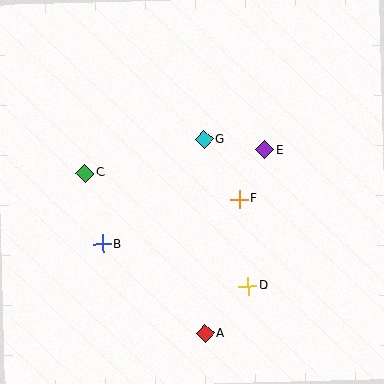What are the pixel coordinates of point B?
Point B is at (103, 244).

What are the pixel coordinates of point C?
Point C is at (85, 173).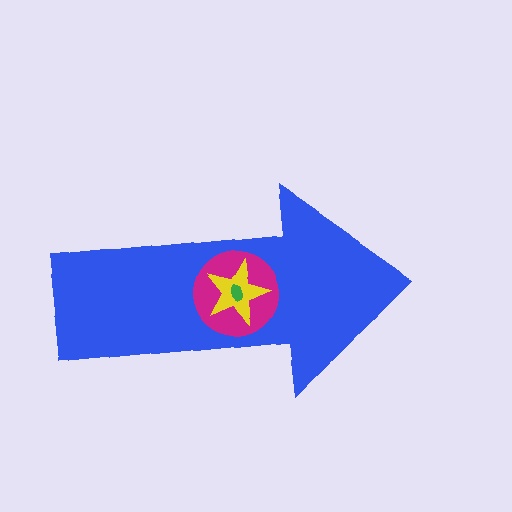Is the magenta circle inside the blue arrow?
Yes.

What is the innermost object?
The green ellipse.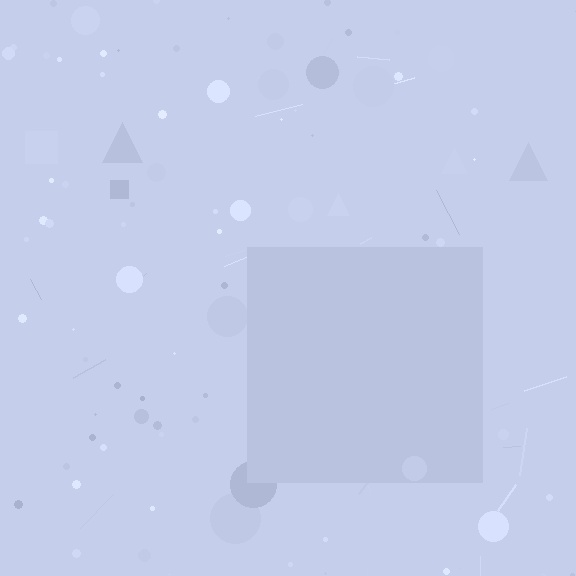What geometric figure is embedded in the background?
A square is embedded in the background.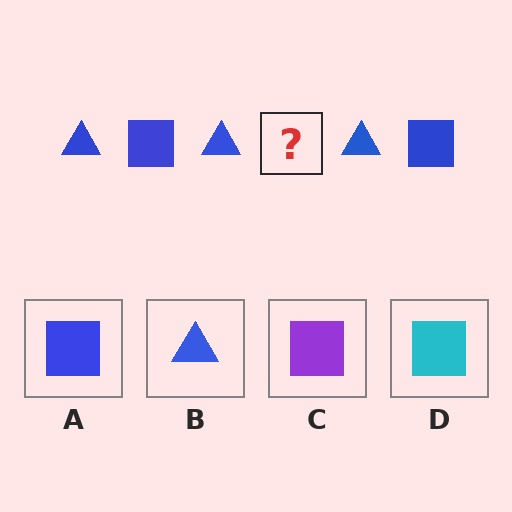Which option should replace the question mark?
Option A.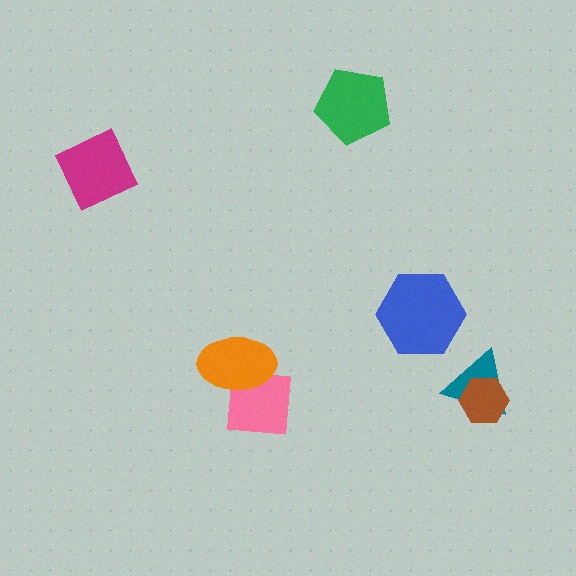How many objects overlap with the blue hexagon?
0 objects overlap with the blue hexagon.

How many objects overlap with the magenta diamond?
0 objects overlap with the magenta diamond.